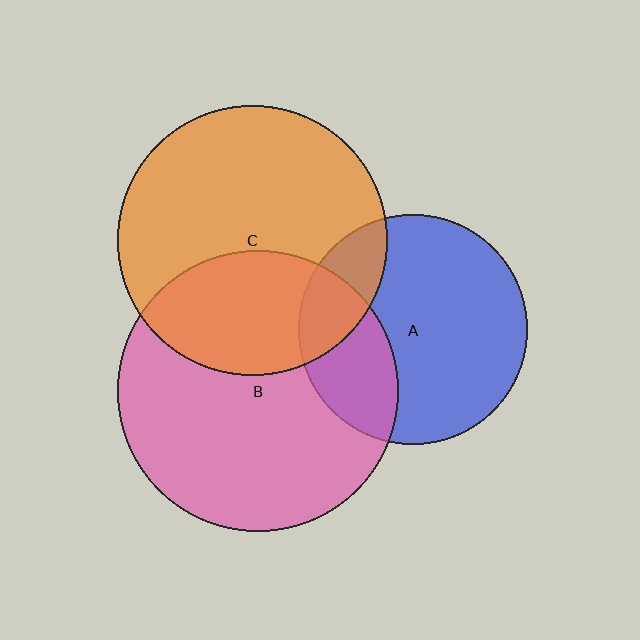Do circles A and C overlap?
Yes.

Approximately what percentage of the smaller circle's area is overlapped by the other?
Approximately 20%.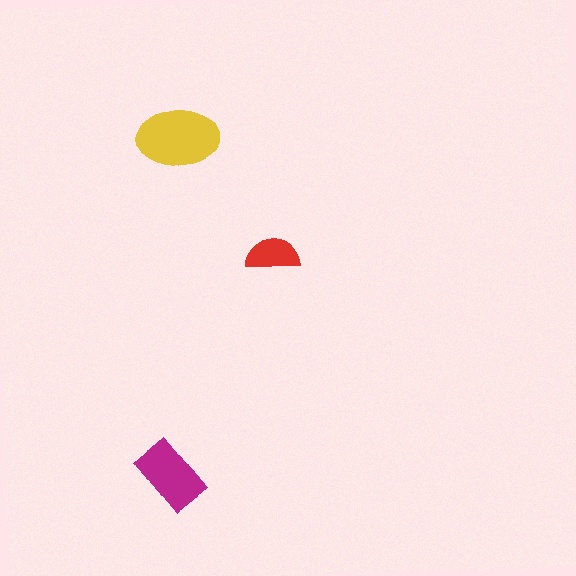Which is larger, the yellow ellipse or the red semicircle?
The yellow ellipse.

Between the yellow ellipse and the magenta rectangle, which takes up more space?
The yellow ellipse.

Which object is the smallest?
The red semicircle.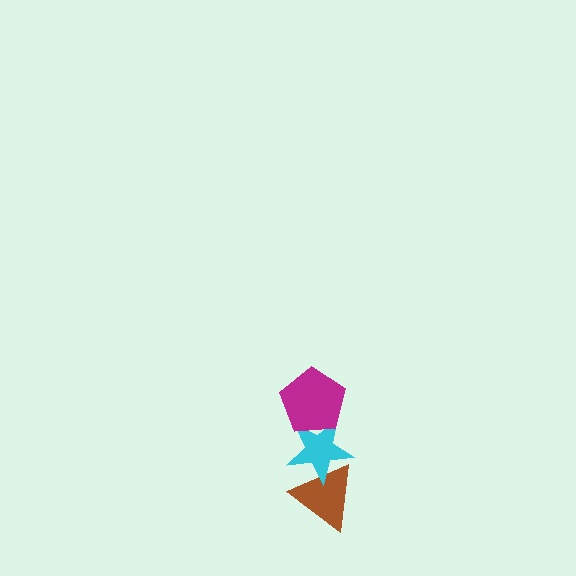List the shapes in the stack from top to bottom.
From top to bottom: the magenta pentagon, the cyan star, the brown triangle.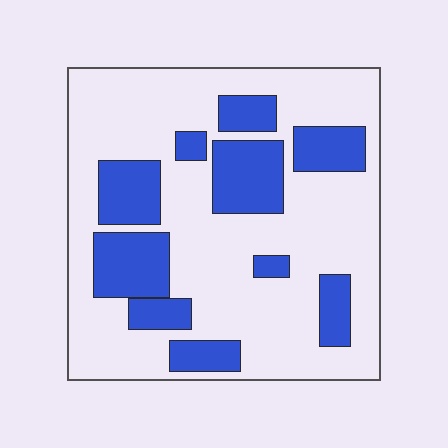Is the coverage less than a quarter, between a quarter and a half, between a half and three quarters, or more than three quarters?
Between a quarter and a half.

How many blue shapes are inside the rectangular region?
10.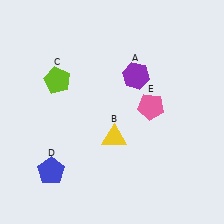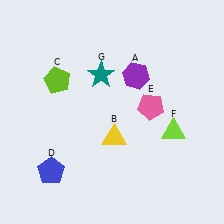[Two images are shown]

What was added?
A lime triangle (F), a teal star (G) were added in Image 2.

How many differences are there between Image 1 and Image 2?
There are 2 differences between the two images.